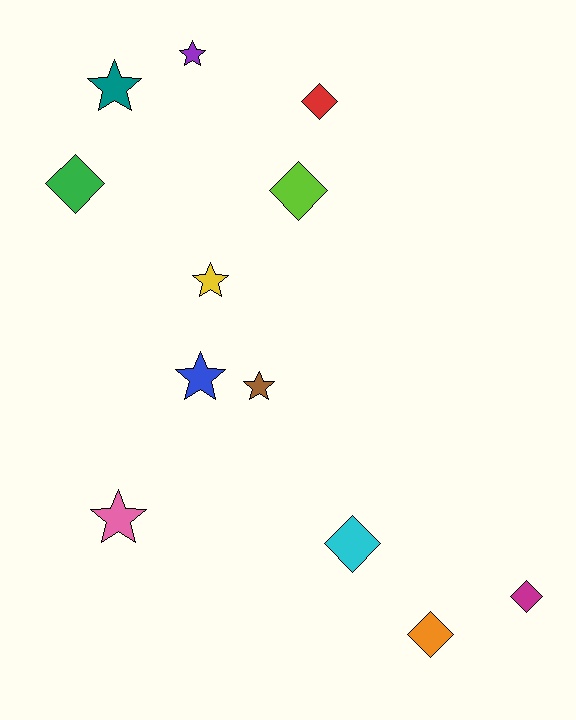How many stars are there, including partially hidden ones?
There are 6 stars.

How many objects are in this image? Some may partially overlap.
There are 12 objects.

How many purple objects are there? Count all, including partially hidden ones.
There is 1 purple object.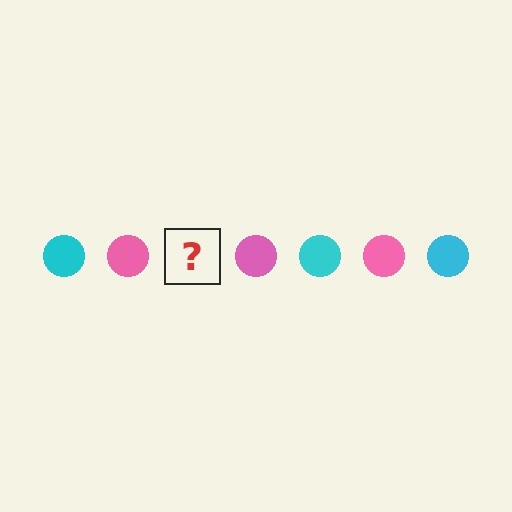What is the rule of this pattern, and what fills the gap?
The rule is that the pattern cycles through cyan, pink circles. The gap should be filled with a cyan circle.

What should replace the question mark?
The question mark should be replaced with a cyan circle.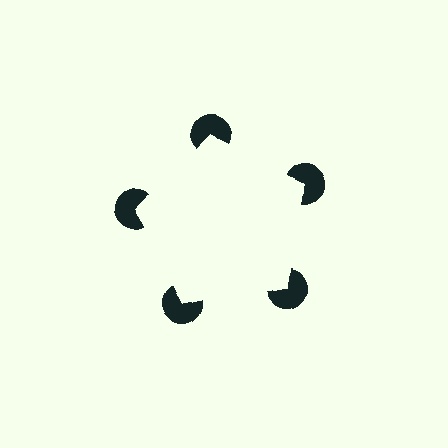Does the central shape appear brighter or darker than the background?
It typically appears slightly brighter than the background, even though no actual brightness change is drawn.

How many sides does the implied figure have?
5 sides.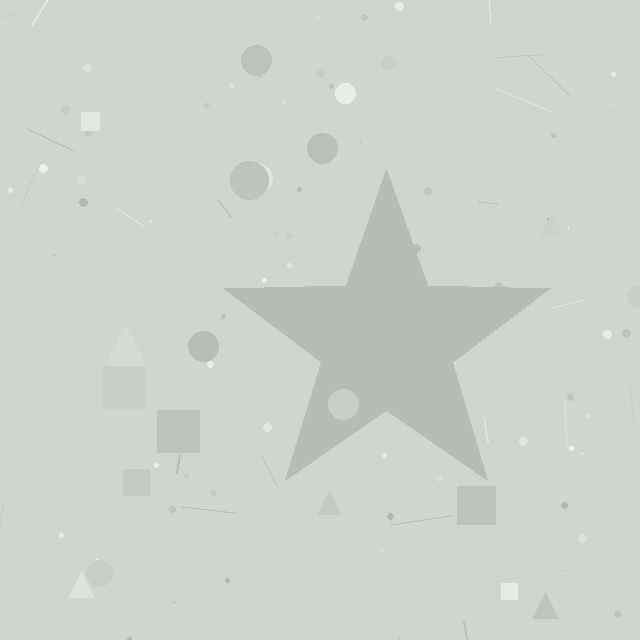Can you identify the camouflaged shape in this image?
The camouflaged shape is a star.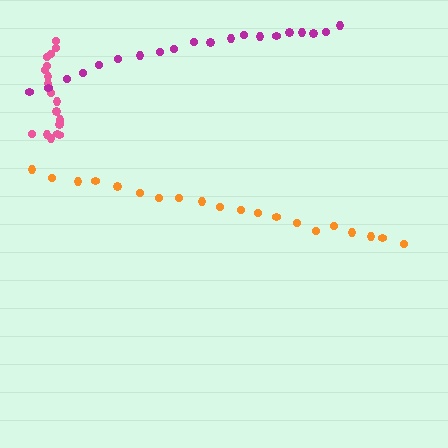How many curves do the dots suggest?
There are 3 distinct paths.